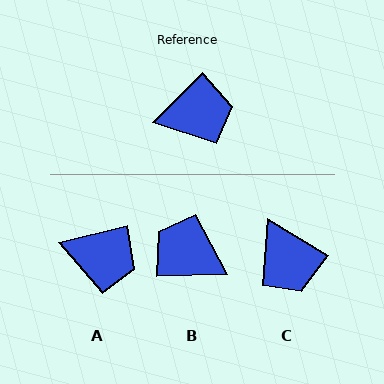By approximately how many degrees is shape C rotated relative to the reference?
Approximately 76 degrees clockwise.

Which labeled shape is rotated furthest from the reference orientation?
B, about 137 degrees away.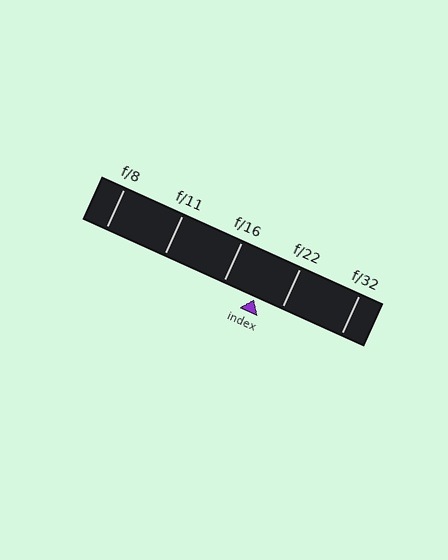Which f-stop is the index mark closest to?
The index mark is closest to f/22.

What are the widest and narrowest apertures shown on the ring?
The widest aperture shown is f/8 and the narrowest is f/32.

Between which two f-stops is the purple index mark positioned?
The index mark is between f/16 and f/22.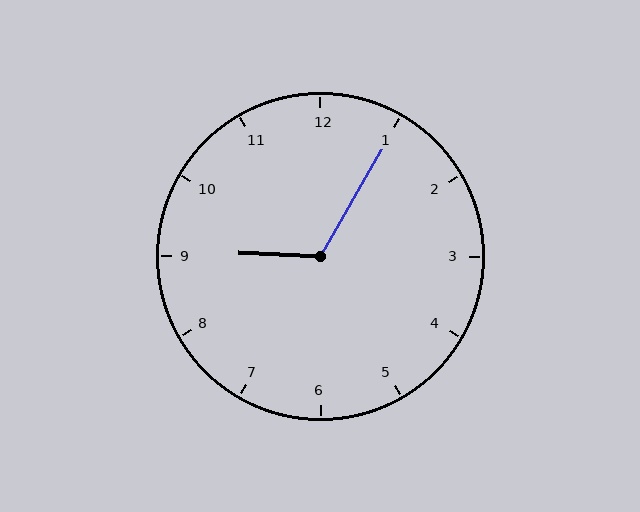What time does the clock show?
9:05.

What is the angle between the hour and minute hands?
Approximately 118 degrees.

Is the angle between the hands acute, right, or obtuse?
It is obtuse.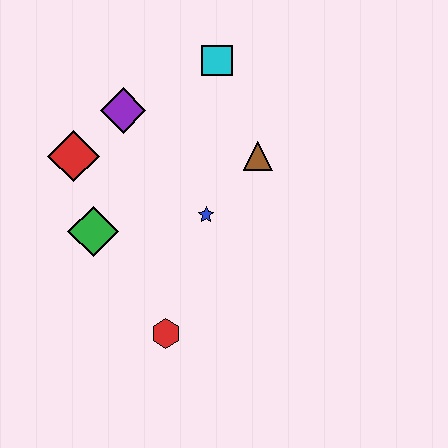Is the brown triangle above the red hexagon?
Yes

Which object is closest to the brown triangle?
The blue star is closest to the brown triangle.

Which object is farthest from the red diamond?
The red hexagon is farthest from the red diamond.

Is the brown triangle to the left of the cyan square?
No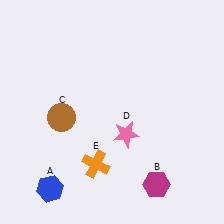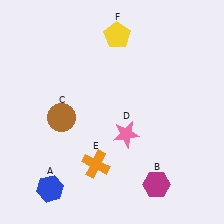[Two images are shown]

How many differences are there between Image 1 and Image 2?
There is 1 difference between the two images.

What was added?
A yellow pentagon (F) was added in Image 2.